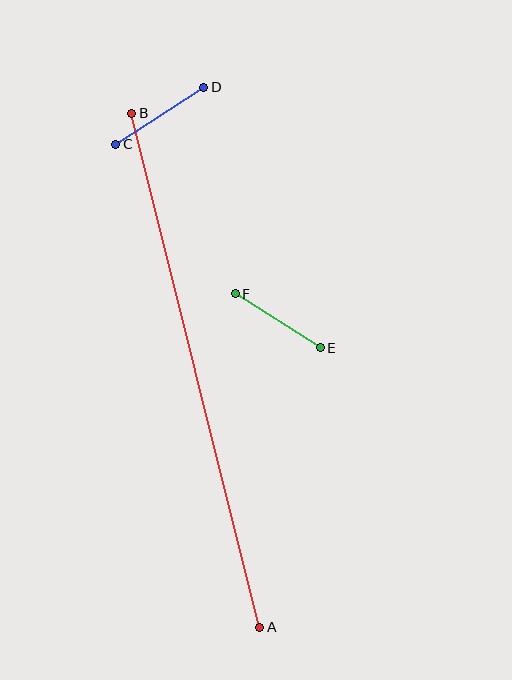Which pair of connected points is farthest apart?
Points A and B are farthest apart.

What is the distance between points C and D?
The distance is approximately 105 pixels.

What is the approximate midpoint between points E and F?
The midpoint is at approximately (278, 321) pixels.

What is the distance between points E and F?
The distance is approximately 101 pixels.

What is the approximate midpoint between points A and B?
The midpoint is at approximately (196, 370) pixels.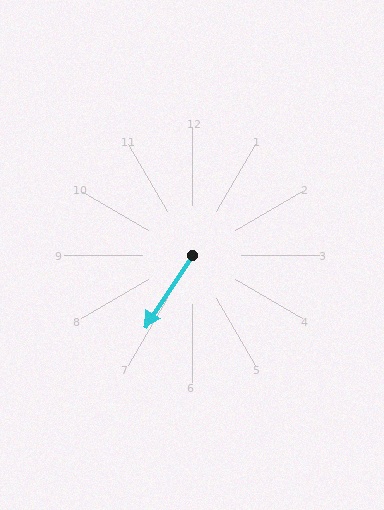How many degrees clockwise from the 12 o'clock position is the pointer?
Approximately 213 degrees.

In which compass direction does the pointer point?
Southwest.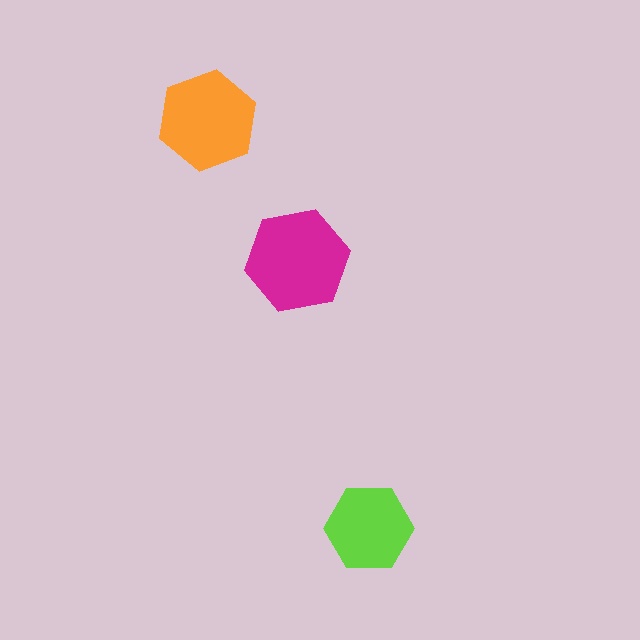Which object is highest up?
The orange hexagon is topmost.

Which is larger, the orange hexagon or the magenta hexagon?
The magenta one.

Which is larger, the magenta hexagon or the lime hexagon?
The magenta one.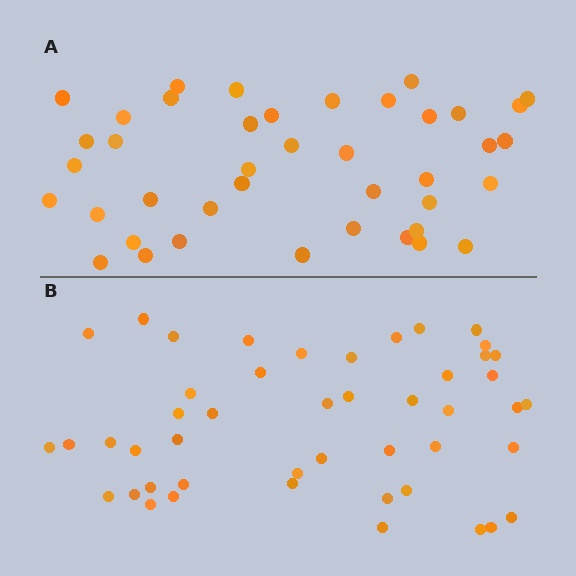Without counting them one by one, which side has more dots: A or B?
Region B (the bottom region) has more dots.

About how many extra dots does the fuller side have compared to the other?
Region B has about 6 more dots than region A.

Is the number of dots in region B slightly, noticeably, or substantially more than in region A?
Region B has only slightly more — the two regions are fairly close. The ratio is roughly 1.1 to 1.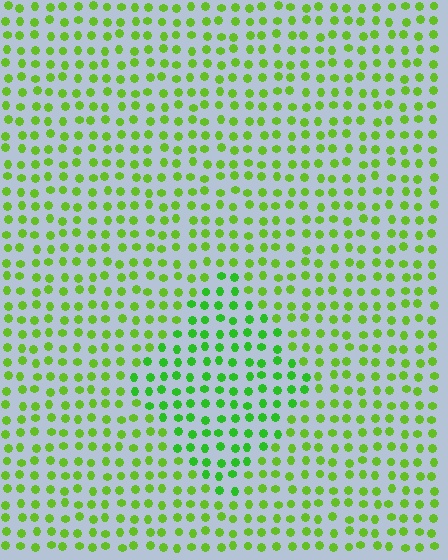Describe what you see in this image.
The image is filled with small lime elements in a uniform arrangement. A diamond-shaped region is visible where the elements are tinted to a slightly different hue, forming a subtle color boundary.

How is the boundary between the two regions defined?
The boundary is defined purely by a slight shift in hue (about 23 degrees). Spacing, size, and orientation are identical on both sides.